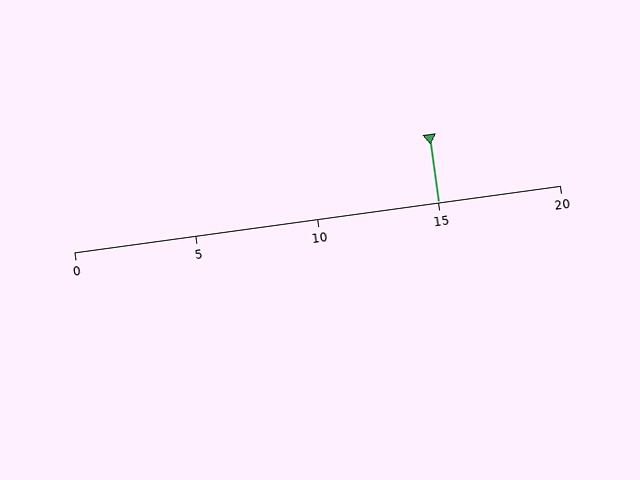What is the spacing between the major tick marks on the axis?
The major ticks are spaced 5 apart.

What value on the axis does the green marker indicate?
The marker indicates approximately 15.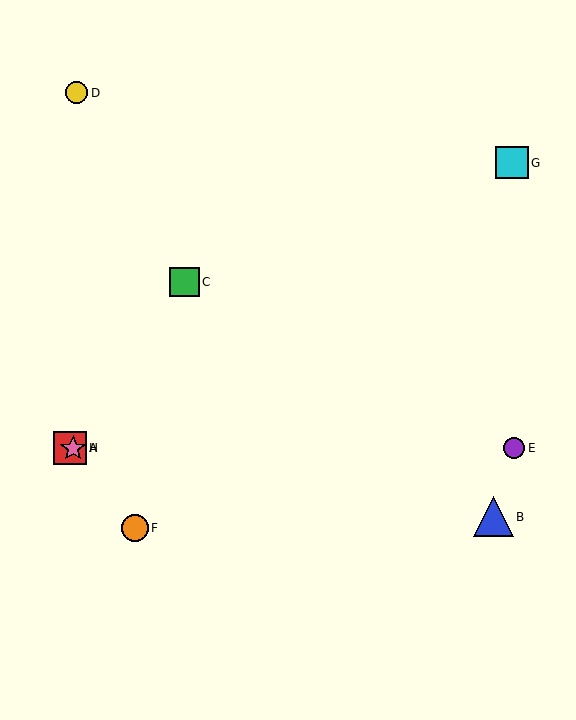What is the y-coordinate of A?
Object A is at y≈448.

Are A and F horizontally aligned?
No, A is at y≈448 and F is at y≈528.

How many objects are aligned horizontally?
3 objects (A, E, H) are aligned horizontally.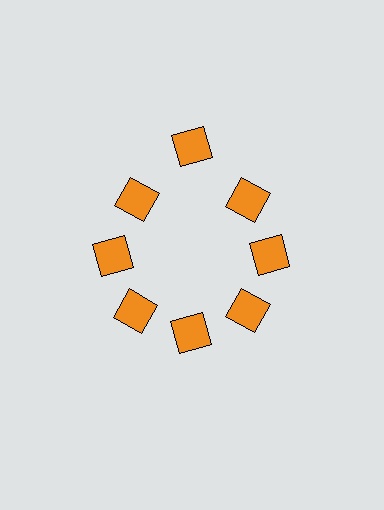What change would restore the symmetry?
The symmetry would be restored by moving it inward, back onto the ring so that all 8 diamonds sit at equal angles and equal distance from the center.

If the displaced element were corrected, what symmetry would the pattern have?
It would have 8-fold rotational symmetry — the pattern would map onto itself every 45 degrees.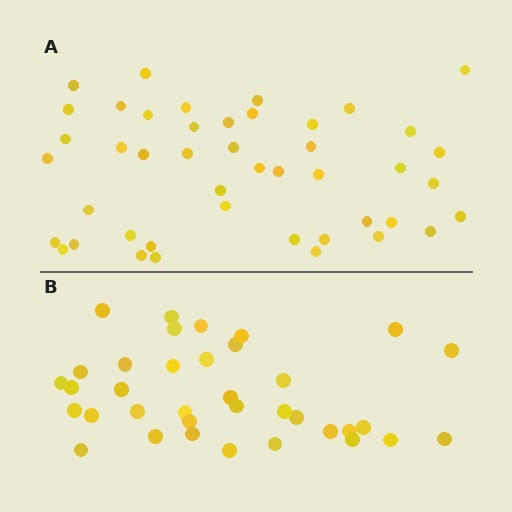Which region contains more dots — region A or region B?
Region A (the top region) has more dots.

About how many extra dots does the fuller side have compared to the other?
Region A has roughly 8 or so more dots than region B.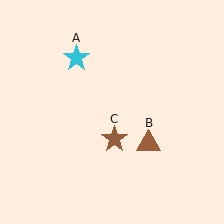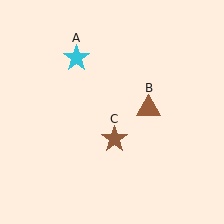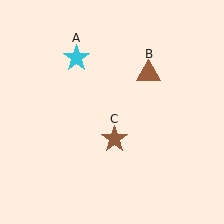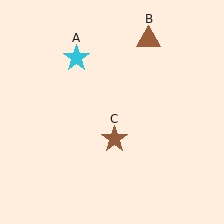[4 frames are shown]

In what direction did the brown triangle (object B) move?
The brown triangle (object B) moved up.